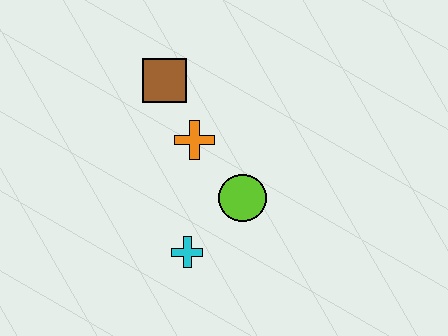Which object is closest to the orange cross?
The brown square is closest to the orange cross.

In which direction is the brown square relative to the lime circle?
The brown square is above the lime circle.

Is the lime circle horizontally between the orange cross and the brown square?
No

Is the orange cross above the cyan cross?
Yes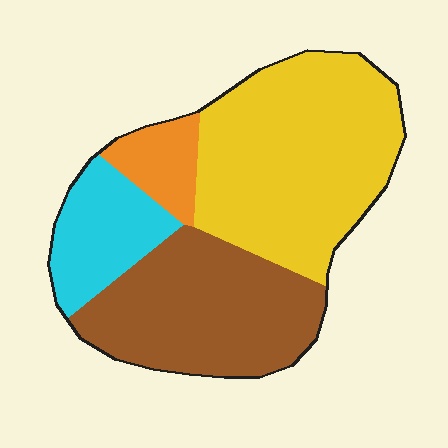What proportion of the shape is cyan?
Cyan takes up about one sixth (1/6) of the shape.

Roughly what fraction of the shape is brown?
Brown takes up about one third (1/3) of the shape.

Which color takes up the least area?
Orange, at roughly 10%.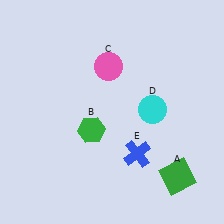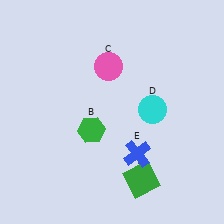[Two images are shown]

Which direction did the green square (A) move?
The green square (A) moved left.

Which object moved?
The green square (A) moved left.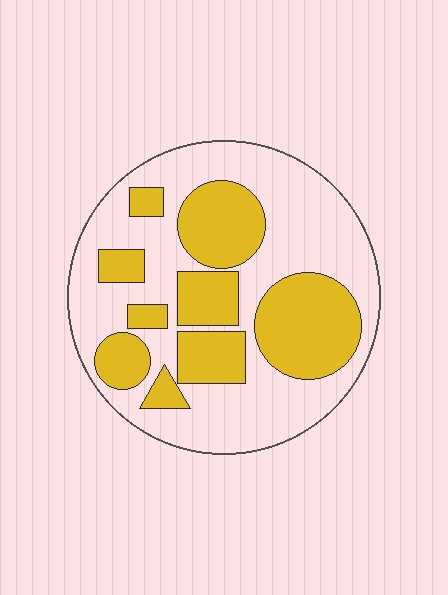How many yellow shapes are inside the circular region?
9.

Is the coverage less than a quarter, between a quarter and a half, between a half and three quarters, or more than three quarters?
Between a quarter and a half.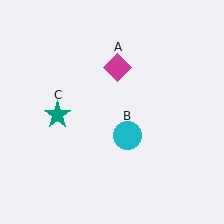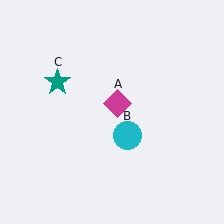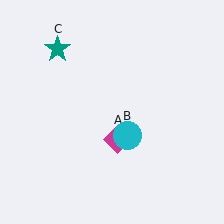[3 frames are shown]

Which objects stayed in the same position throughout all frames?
Cyan circle (object B) remained stationary.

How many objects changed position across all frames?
2 objects changed position: magenta diamond (object A), teal star (object C).